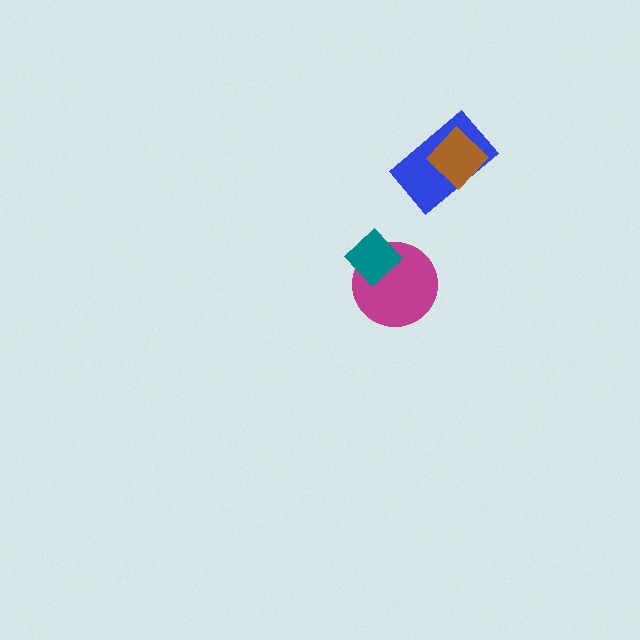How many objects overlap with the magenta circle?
1 object overlaps with the magenta circle.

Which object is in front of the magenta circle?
The teal diamond is in front of the magenta circle.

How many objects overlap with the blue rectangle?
1 object overlaps with the blue rectangle.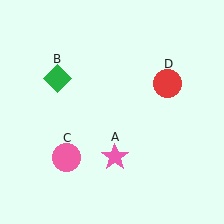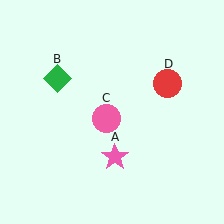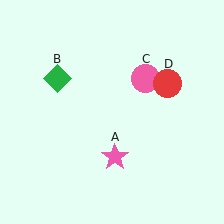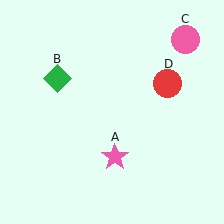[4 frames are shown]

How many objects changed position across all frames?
1 object changed position: pink circle (object C).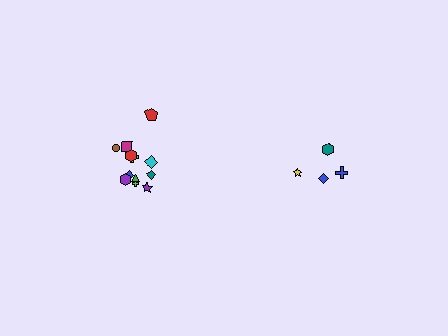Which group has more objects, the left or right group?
The left group.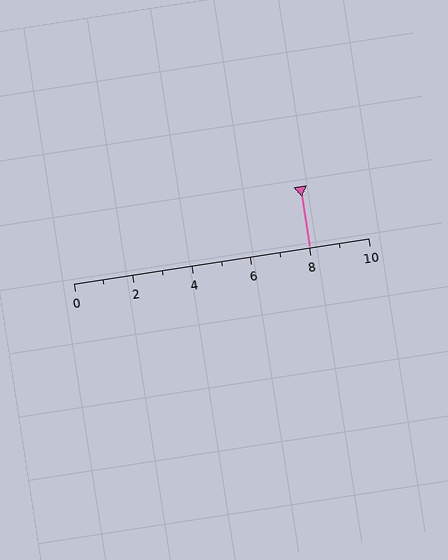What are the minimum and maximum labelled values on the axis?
The axis runs from 0 to 10.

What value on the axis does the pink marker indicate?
The marker indicates approximately 8.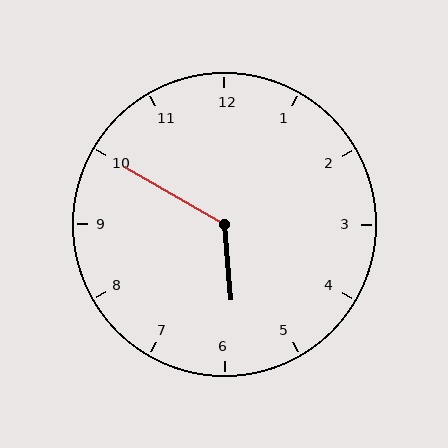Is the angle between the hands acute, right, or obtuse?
It is obtuse.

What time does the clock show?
5:50.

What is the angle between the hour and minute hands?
Approximately 125 degrees.